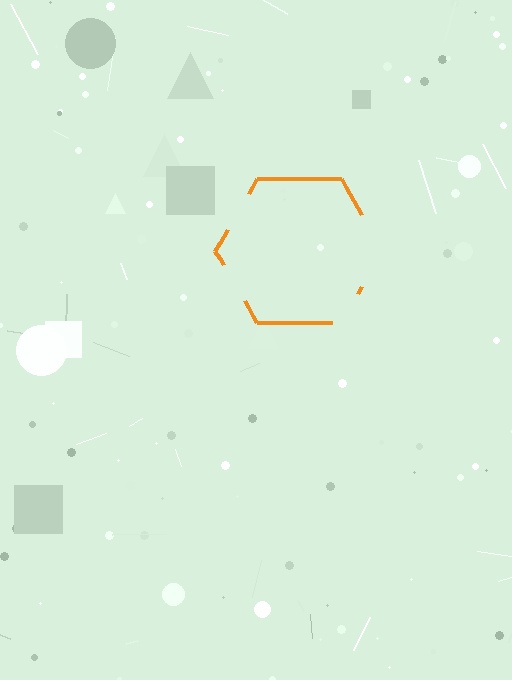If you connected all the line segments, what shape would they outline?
They would outline a hexagon.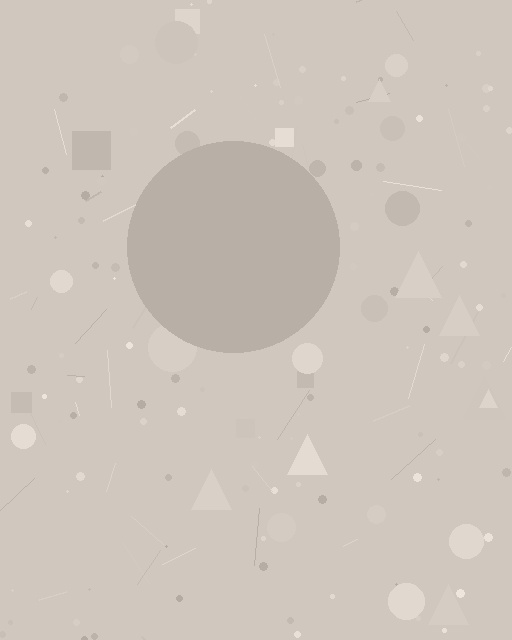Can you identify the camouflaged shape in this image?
The camouflaged shape is a circle.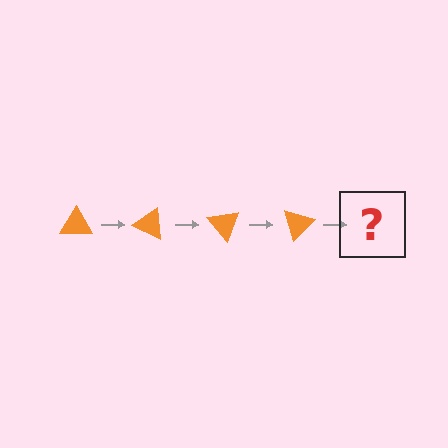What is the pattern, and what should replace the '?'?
The pattern is that the triangle rotates 25 degrees each step. The '?' should be an orange triangle rotated 100 degrees.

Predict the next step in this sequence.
The next step is an orange triangle rotated 100 degrees.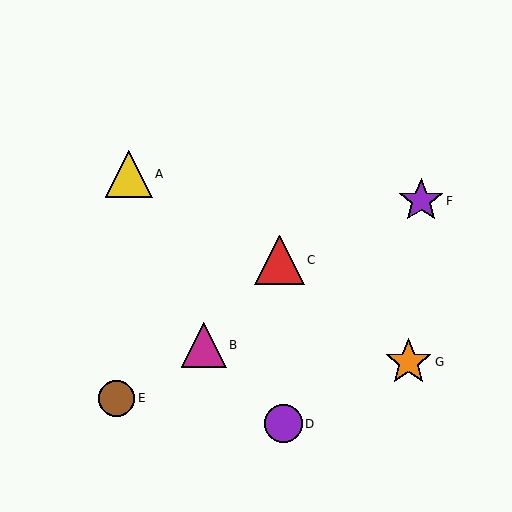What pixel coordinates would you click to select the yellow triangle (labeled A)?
Click at (129, 174) to select the yellow triangle A.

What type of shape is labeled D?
Shape D is a purple circle.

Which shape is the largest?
The red triangle (labeled C) is the largest.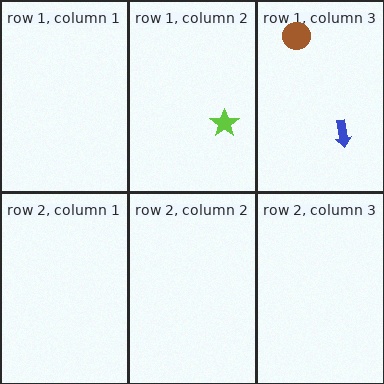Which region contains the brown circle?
The row 1, column 3 region.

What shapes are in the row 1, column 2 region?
The lime star.